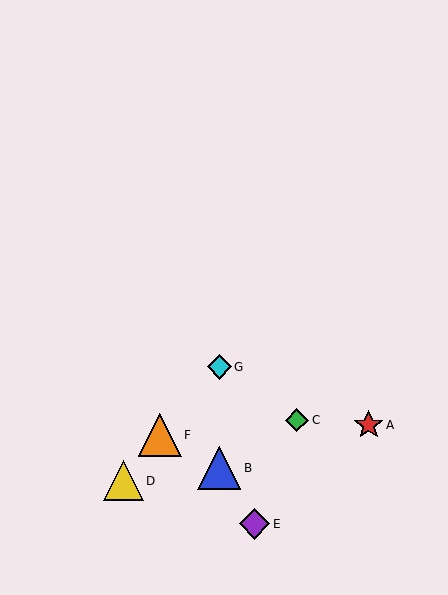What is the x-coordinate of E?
Object E is at x≈255.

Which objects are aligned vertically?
Objects B, G are aligned vertically.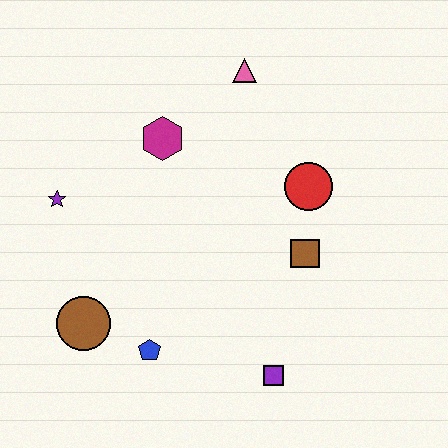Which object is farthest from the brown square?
The purple star is farthest from the brown square.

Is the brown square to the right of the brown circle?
Yes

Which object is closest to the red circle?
The brown square is closest to the red circle.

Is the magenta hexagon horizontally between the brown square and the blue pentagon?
Yes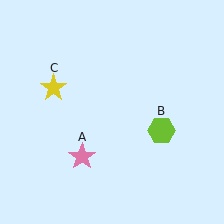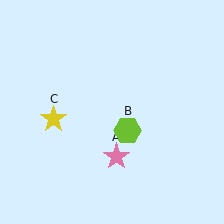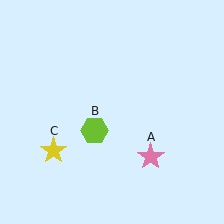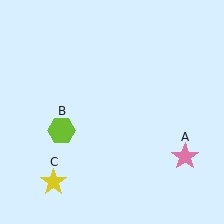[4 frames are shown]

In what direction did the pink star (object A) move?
The pink star (object A) moved right.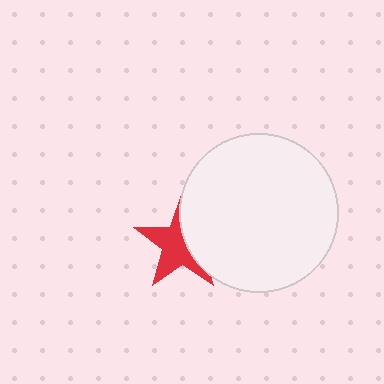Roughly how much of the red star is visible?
About half of it is visible (roughly 58%).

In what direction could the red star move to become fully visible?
The red star could move left. That would shift it out from behind the white circle entirely.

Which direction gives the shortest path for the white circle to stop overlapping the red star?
Moving right gives the shortest separation.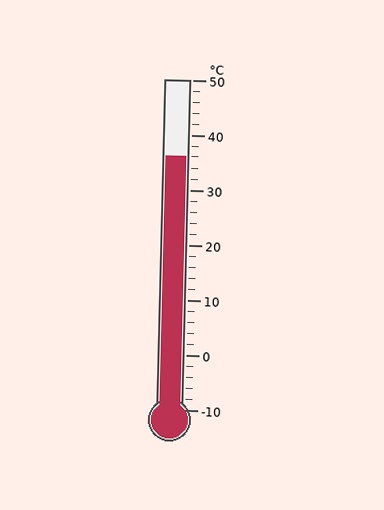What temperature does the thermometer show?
The thermometer shows approximately 36°C.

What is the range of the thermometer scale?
The thermometer scale ranges from -10°C to 50°C.